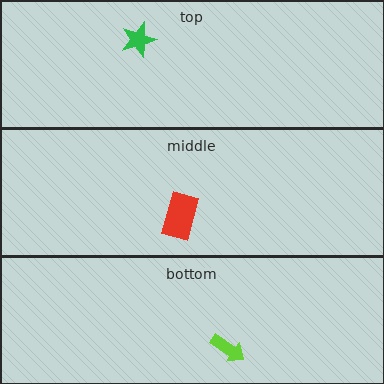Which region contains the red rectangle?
The middle region.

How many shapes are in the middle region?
1.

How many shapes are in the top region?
1.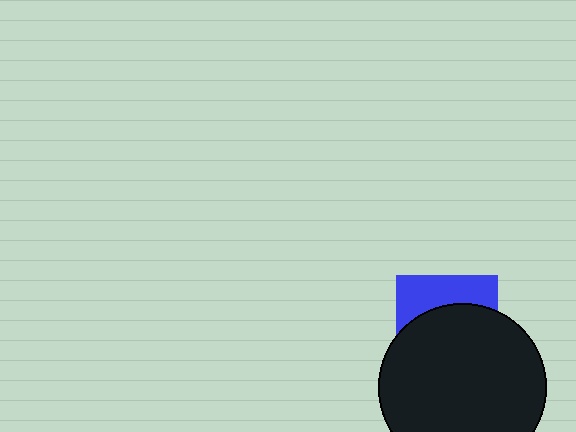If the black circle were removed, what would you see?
You would see the complete blue square.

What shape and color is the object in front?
The object in front is a black circle.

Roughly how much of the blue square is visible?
A small part of it is visible (roughly 34%).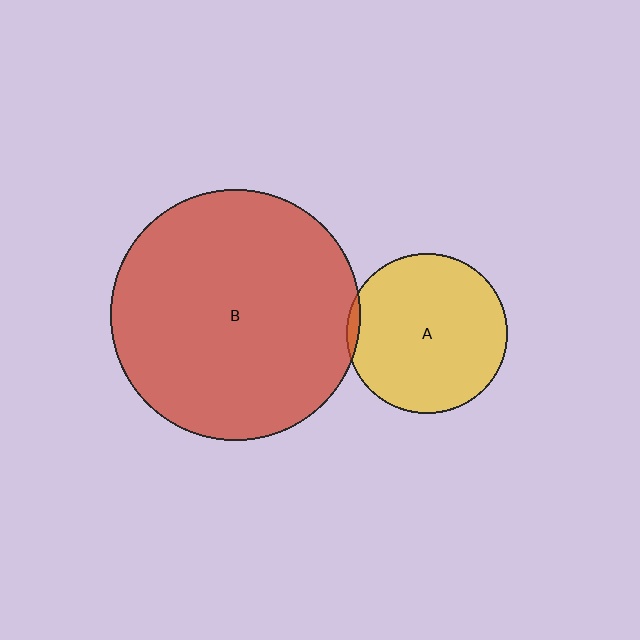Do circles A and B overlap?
Yes.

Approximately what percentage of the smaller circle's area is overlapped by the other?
Approximately 5%.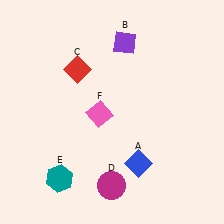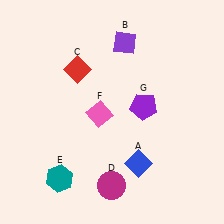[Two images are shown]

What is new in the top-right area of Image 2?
A purple pentagon (G) was added in the top-right area of Image 2.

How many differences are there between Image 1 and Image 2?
There is 1 difference between the two images.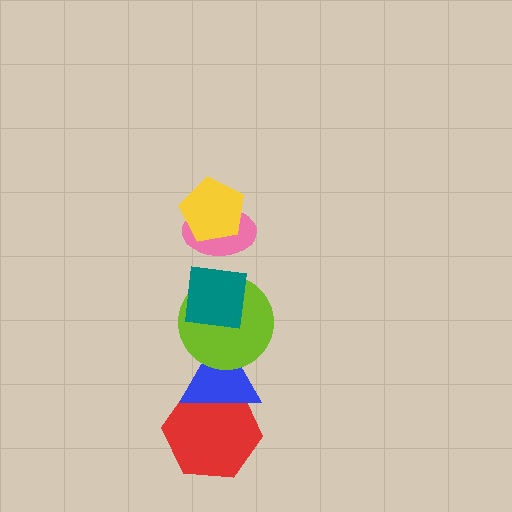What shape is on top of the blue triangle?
The lime circle is on top of the blue triangle.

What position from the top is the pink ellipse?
The pink ellipse is 2nd from the top.